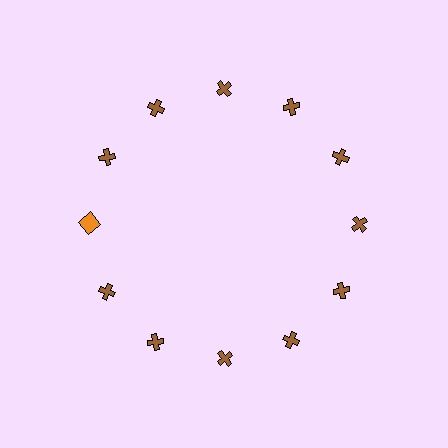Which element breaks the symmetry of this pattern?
The orange square at roughly the 9 o'clock position breaks the symmetry. All other shapes are brown crosses.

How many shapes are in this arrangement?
There are 12 shapes arranged in a ring pattern.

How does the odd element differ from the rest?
It differs in both color (orange instead of brown) and shape (square instead of cross).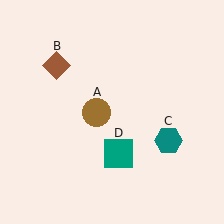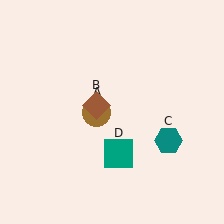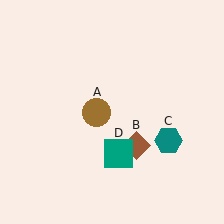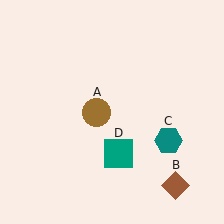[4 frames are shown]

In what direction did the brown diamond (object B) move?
The brown diamond (object B) moved down and to the right.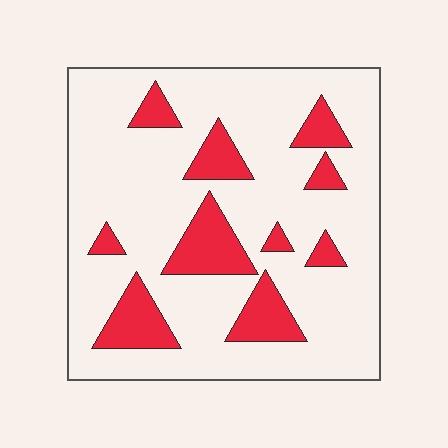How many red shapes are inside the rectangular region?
10.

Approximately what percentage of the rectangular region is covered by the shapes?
Approximately 20%.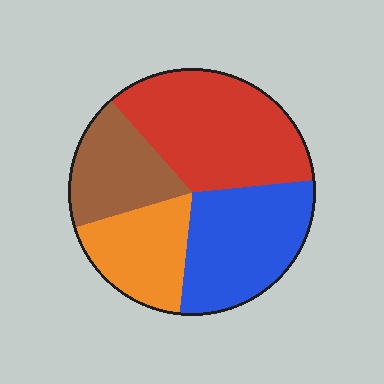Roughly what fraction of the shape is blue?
Blue covers 28% of the shape.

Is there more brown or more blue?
Blue.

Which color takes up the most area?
Red, at roughly 35%.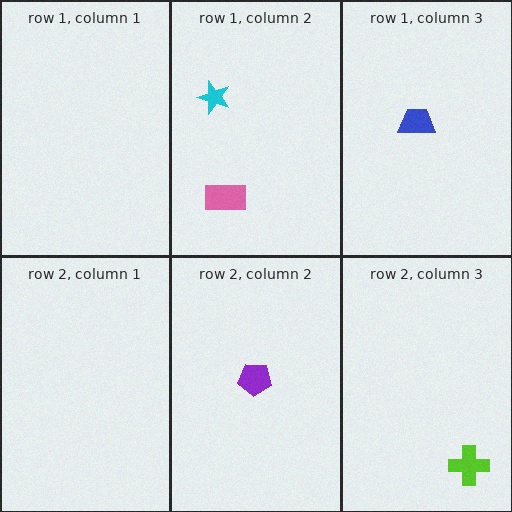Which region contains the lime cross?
The row 2, column 3 region.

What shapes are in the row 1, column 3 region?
The blue trapezoid.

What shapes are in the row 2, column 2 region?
The purple pentagon.